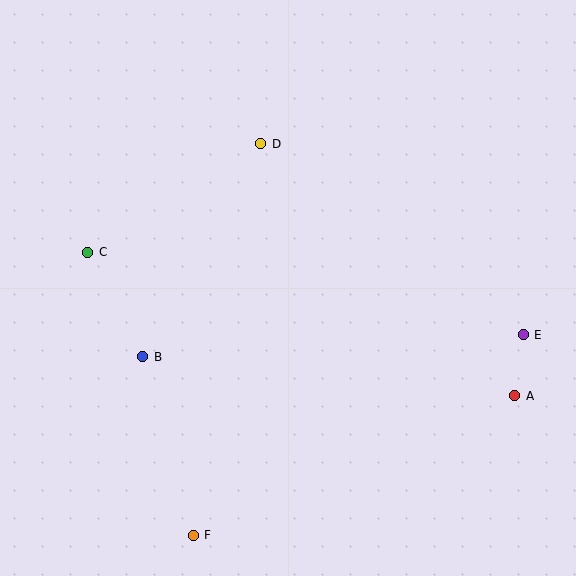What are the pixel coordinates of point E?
Point E is at (523, 335).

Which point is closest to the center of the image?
Point D at (261, 144) is closest to the center.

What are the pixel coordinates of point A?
Point A is at (515, 396).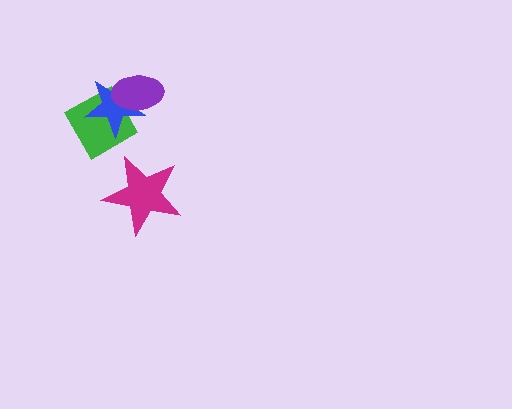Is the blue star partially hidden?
Yes, it is partially covered by another shape.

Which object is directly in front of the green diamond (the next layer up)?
The blue star is directly in front of the green diamond.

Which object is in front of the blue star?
The purple ellipse is in front of the blue star.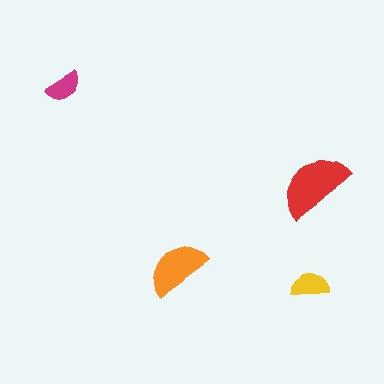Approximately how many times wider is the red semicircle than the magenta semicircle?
About 2 times wider.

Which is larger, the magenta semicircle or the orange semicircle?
The orange one.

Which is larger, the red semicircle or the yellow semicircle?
The red one.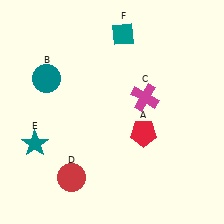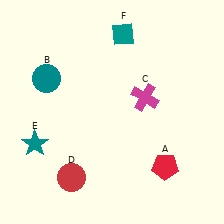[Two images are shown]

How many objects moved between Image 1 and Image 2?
1 object moved between the two images.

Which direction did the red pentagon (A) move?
The red pentagon (A) moved down.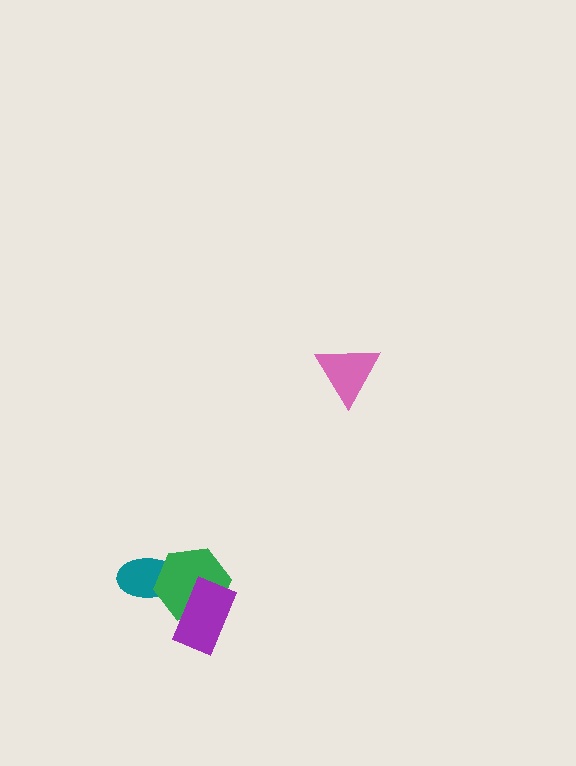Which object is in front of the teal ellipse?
The green hexagon is in front of the teal ellipse.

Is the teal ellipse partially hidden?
Yes, it is partially covered by another shape.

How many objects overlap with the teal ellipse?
1 object overlaps with the teal ellipse.